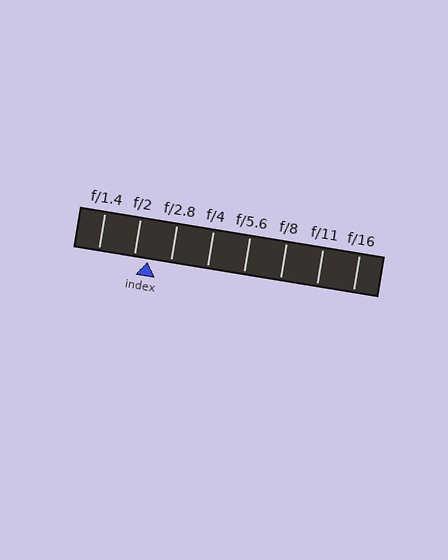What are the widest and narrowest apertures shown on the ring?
The widest aperture shown is f/1.4 and the narrowest is f/16.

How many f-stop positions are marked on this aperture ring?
There are 8 f-stop positions marked.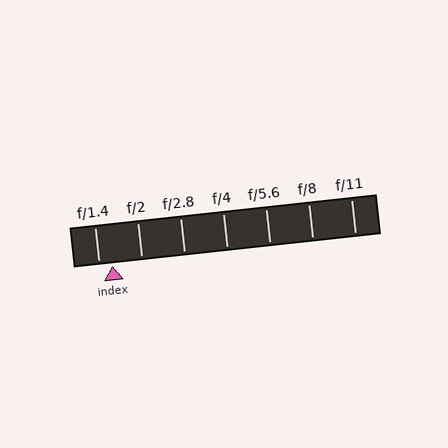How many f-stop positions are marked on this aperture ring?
There are 7 f-stop positions marked.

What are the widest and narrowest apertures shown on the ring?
The widest aperture shown is f/1.4 and the narrowest is f/11.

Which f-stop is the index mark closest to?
The index mark is closest to f/1.4.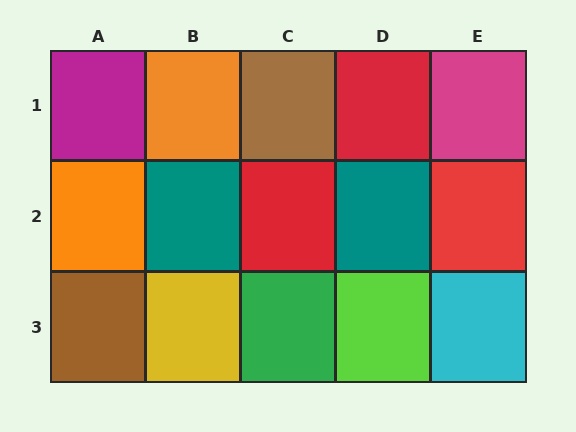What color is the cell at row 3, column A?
Brown.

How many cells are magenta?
2 cells are magenta.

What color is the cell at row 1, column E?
Magenta.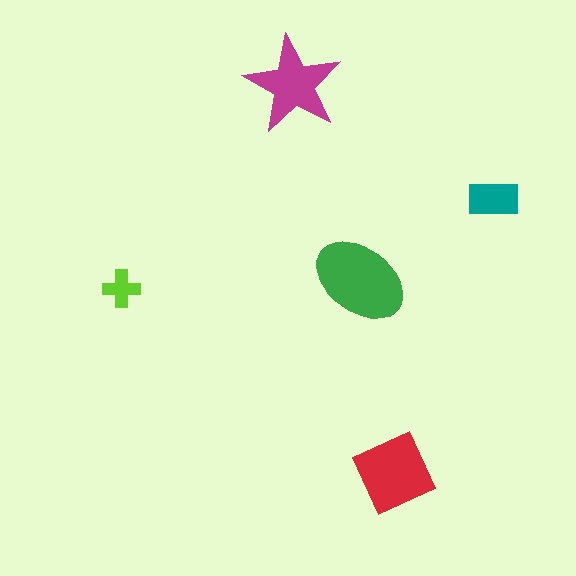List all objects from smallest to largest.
The lime cross, the teal rectangle, the magenta star, the red square, the green ellipse.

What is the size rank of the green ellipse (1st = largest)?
1st.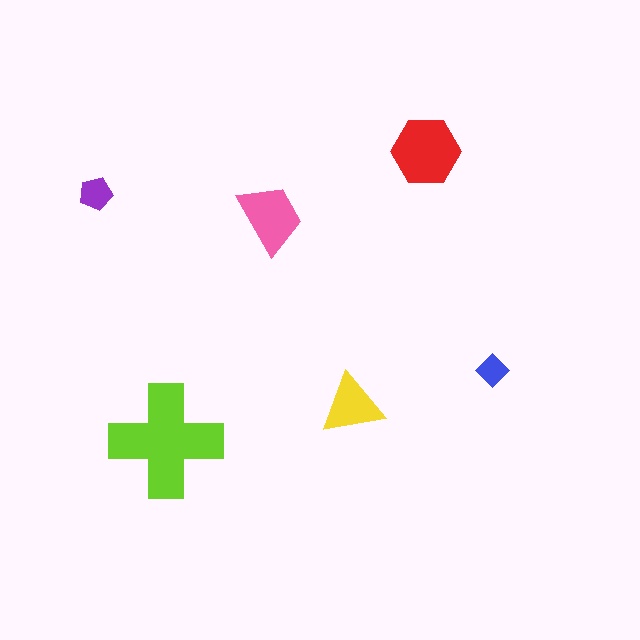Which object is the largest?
The lime cross.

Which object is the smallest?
The blue diamond.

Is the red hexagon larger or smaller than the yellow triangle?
Larger.